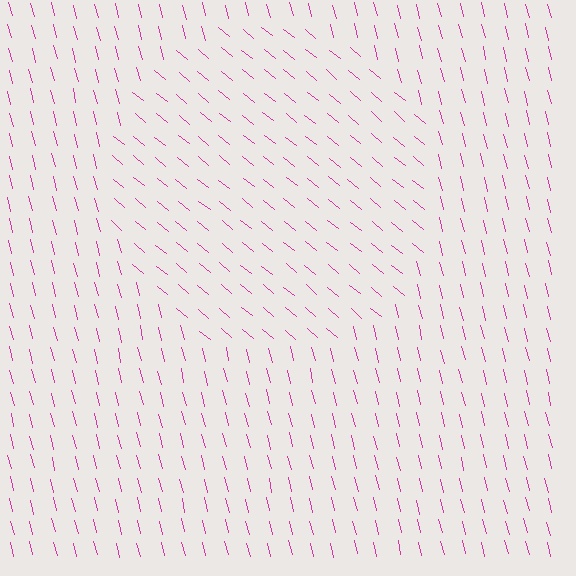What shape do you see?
I see a circle.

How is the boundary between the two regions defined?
The boundary is defined purely by a change in line orientation (approximately 36 degrees difference). All lines are the same color and thickness.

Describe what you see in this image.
The image is filled with small magenta line segments. A circle region in the image has lines oriented differently from the surrounding lines, creating a visible texture boundary.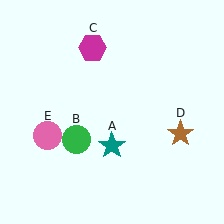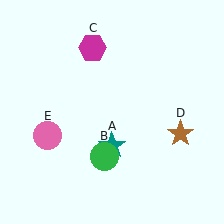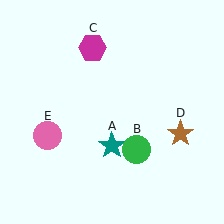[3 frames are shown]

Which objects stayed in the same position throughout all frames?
Teal star (object A) and magenta hexagon (object C) and brown star (object D) and pink circle (object E) remained stationary.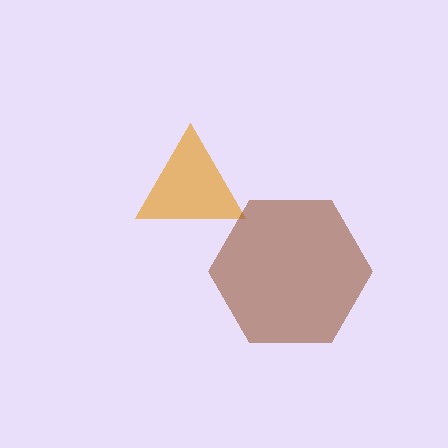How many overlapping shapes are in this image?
There are 2 overlapping shapes in the image.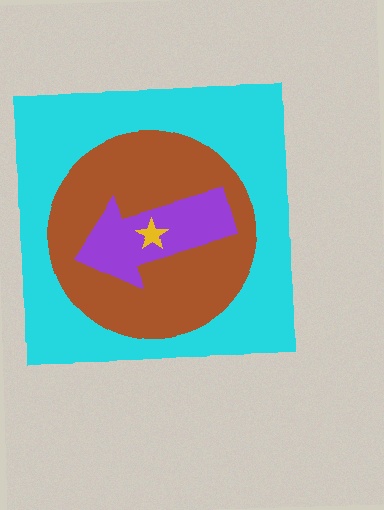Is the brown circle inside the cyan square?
Yes.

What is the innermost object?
The yellow star.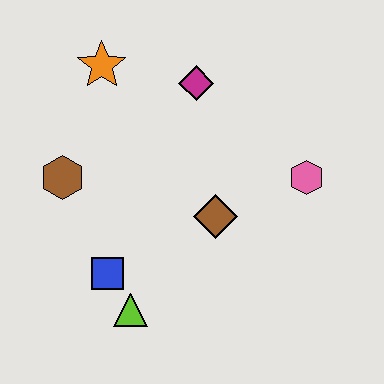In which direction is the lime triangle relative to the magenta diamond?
The lime triangle is below the magenta diamond.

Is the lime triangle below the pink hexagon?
Yes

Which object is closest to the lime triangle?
The blue square is closest to the lime triangle.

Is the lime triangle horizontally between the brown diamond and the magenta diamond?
No